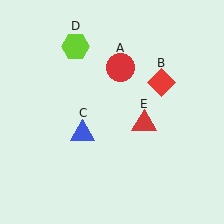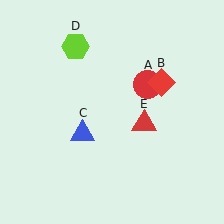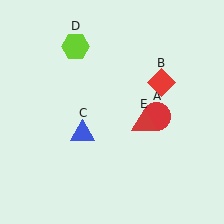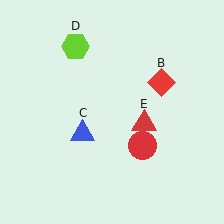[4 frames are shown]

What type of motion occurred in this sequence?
The red circle (object A) rotated clockwise around the center of the scene.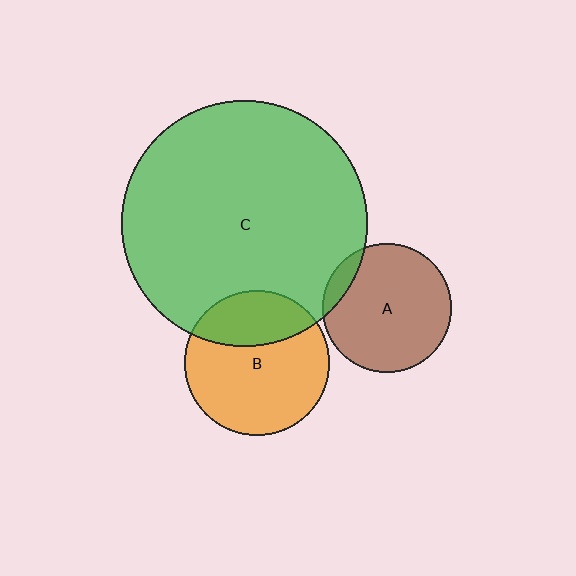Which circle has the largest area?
Circle C (green).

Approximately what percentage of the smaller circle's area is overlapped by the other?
Approximately 10%.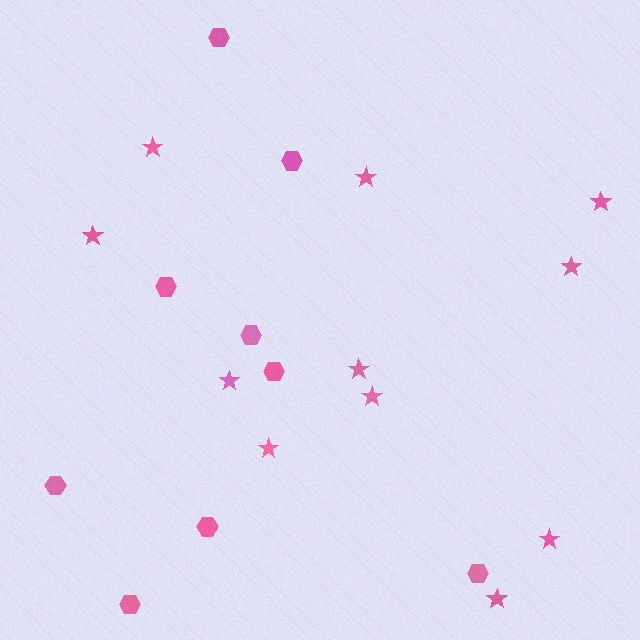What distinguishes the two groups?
There are 2 groups: one group of hexagons (9) and one group of stars (11).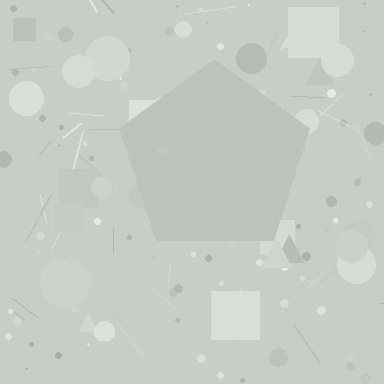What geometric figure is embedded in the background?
A pentagon is embedded in the background.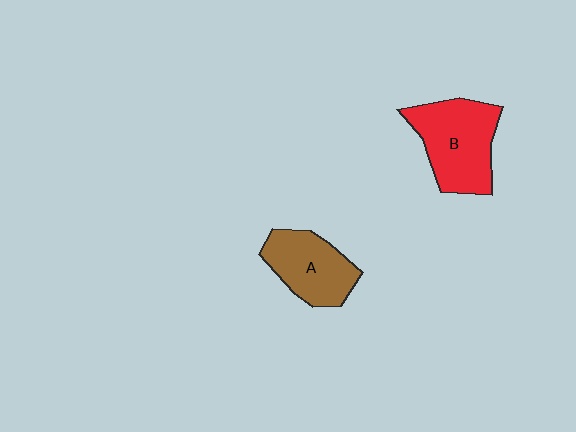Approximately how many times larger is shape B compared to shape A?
Approximately 1.3 times.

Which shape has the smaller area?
Shape A (brown).